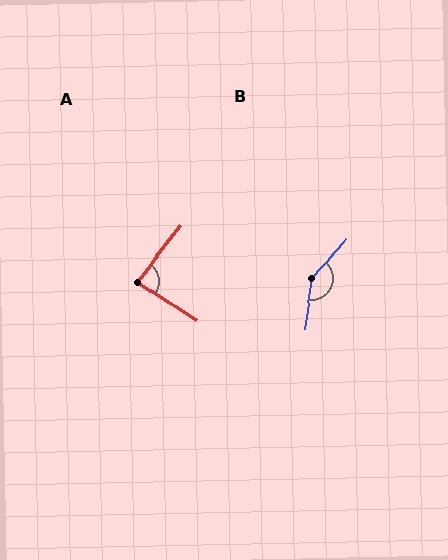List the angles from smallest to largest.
A (85°), B (145°).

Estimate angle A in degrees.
Approximately 85 degrees.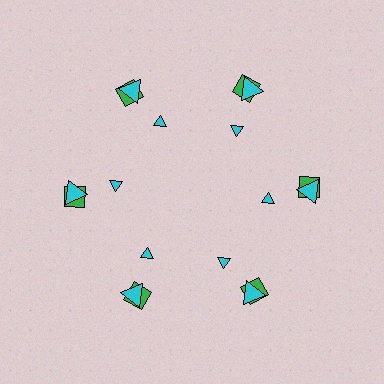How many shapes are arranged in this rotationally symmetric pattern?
There are 18 shapes, arranged in 6 groups of 3.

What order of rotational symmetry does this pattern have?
This pattern has 6-fold rotational symmetry.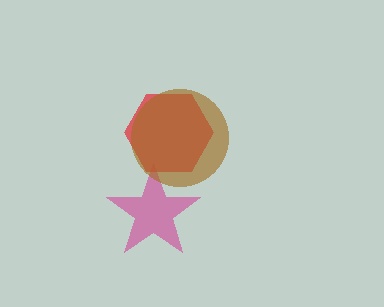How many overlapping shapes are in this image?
There are 3 overlapping shapes in the image.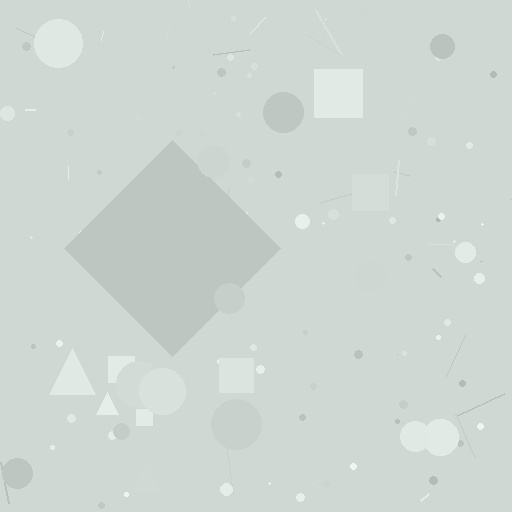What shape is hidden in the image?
A diamond is hidden in the image.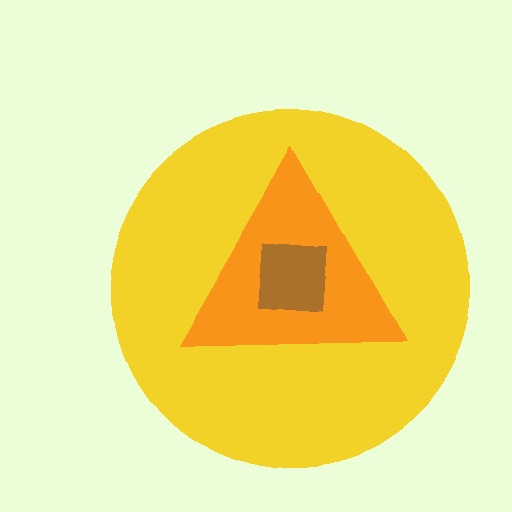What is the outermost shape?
The yellow circle.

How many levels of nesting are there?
3.